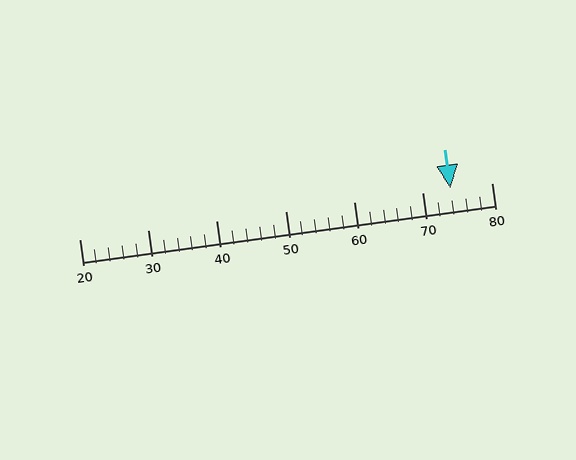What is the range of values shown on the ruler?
The ruler shows values from 20 to 80.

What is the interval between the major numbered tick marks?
The major tick marks are spaced 10 units apart.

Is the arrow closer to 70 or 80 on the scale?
The arrow is closer to 70.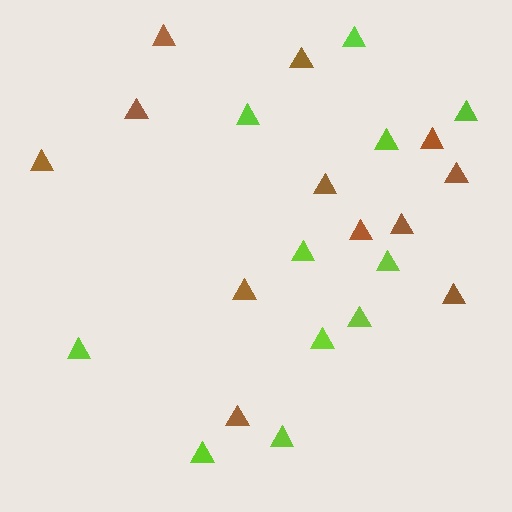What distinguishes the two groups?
There are 2 groups: one group of brown triangles (12) and one group of lime triangles (11).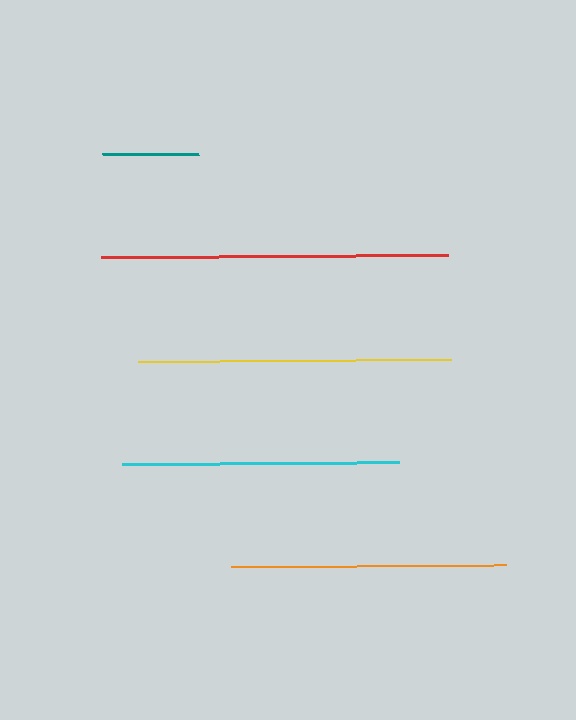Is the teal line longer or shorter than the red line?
The red line is longer than the teal line.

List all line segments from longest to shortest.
From longest to shortest: red, yellow, cyan, orange, teal.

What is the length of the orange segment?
The orange segment is approximately 275 pixels long.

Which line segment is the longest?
The red line is the longest at approximately 347 pixels.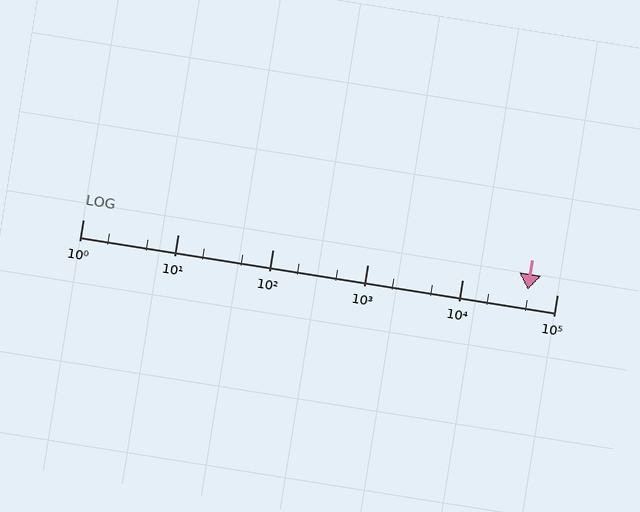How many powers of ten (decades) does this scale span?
The scale spans 5 decades, from 1 to 100000.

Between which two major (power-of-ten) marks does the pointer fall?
The pointer is between 10000 and 100000.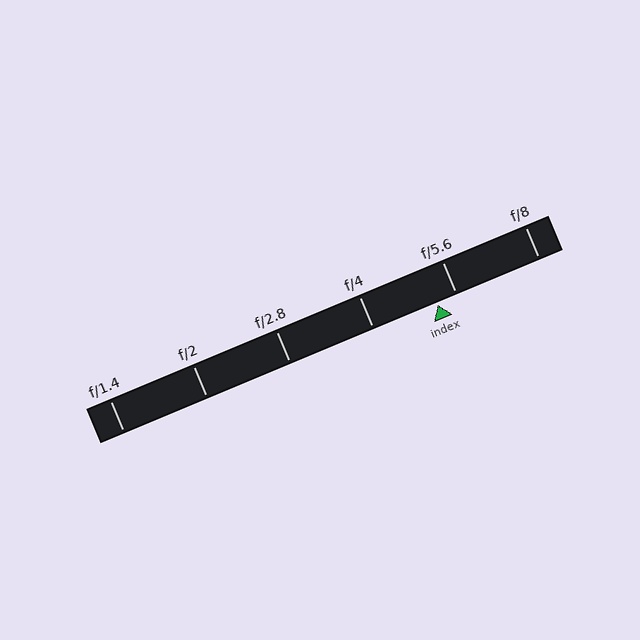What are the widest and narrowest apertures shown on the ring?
The widest aperture shown is f/1.4 and the narrowest is f/8.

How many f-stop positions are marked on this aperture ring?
There are 6 f-stop positions marked.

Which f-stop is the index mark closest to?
The index mark is closest to f/5.6.